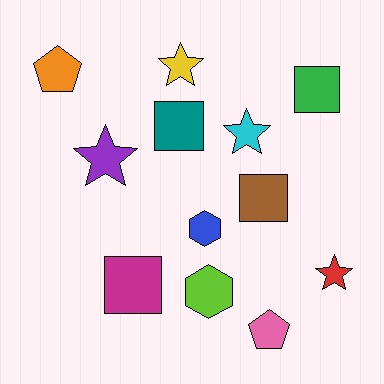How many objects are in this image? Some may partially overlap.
There are 12 objects.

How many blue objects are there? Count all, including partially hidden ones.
There is 1 blue object.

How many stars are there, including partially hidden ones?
There are 4 stars.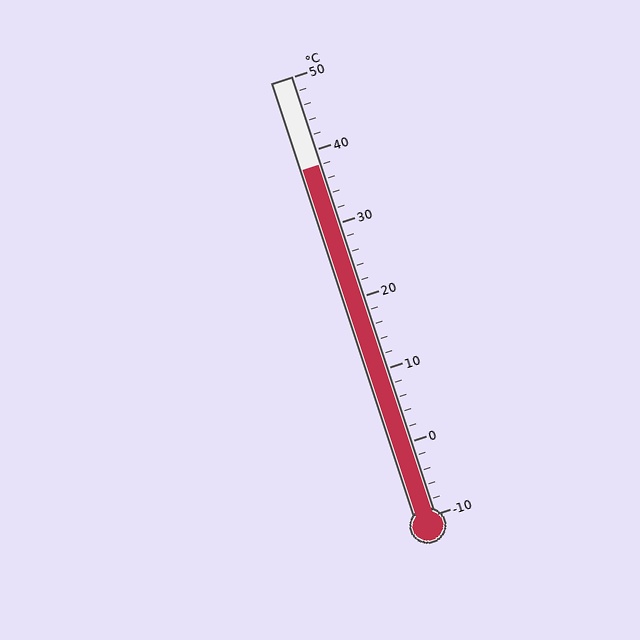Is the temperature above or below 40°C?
The temperature is below 40°C.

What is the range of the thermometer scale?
The thermometer scale ranges from -10°C to 50°C.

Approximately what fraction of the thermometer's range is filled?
The thermometer is filled to approximately 80% of its range.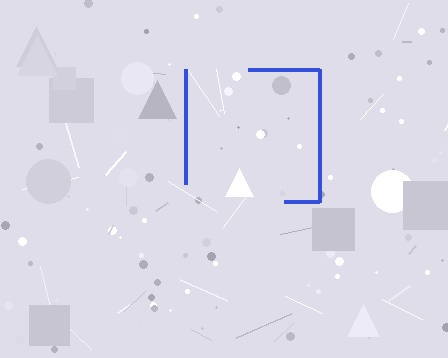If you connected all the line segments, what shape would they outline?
They would outline a square.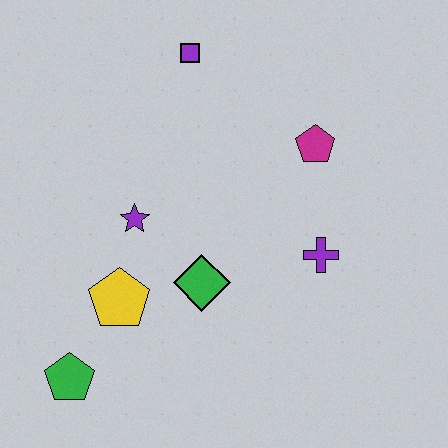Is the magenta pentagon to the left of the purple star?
No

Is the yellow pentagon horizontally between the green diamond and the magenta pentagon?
No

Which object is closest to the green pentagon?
The yellow pentagon is closest to the green pentagon.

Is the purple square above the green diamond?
Yes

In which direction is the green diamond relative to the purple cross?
The green diamond is to the left of the purple cross.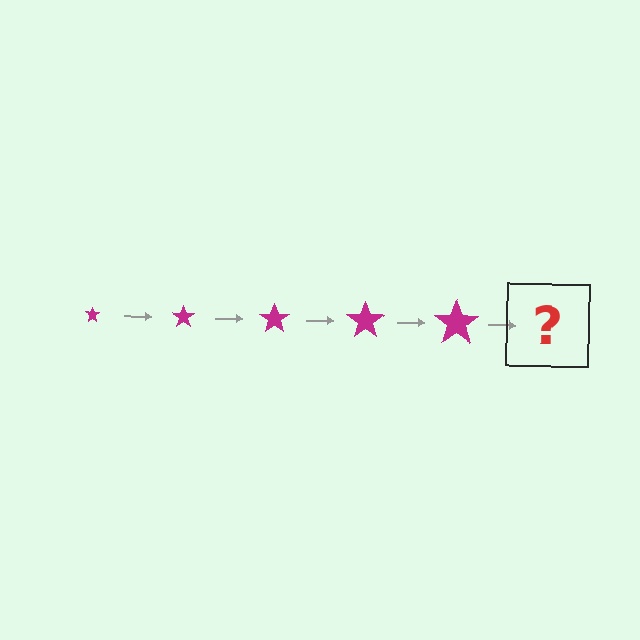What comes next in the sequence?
The next element should be a magenta star, larger than the previous one.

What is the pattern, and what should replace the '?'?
The pattern is that the star gets progressively larger each step. The '?' should be a magenta star, larger than the previous one.